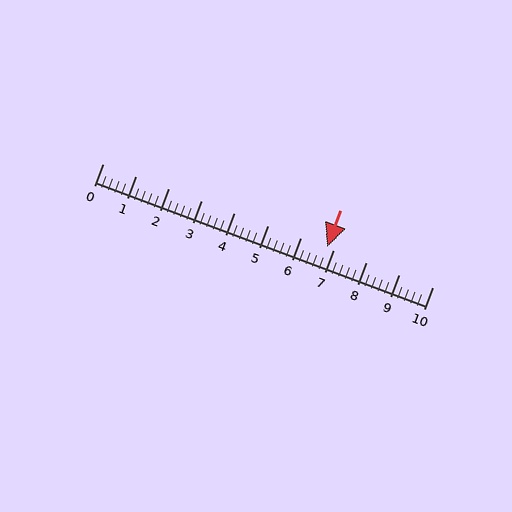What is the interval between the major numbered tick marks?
The major tick marks are spaced 1 units apart.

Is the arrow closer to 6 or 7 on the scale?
The arrow is closer to 7.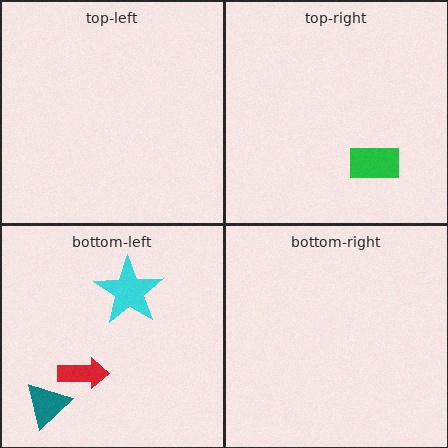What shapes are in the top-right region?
The green rectangle.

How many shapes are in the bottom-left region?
3.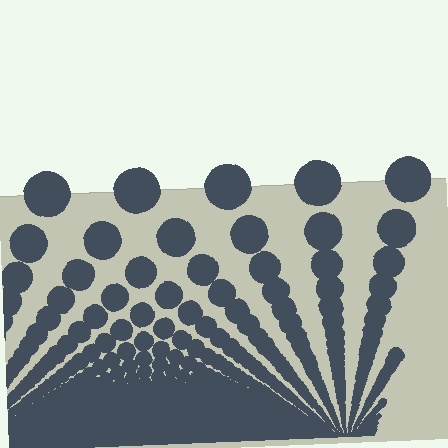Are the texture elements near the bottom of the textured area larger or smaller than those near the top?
Smaller. The gradient is inverted — elements near the bottom are smaller and denser.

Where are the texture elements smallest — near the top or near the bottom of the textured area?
Near the bottom.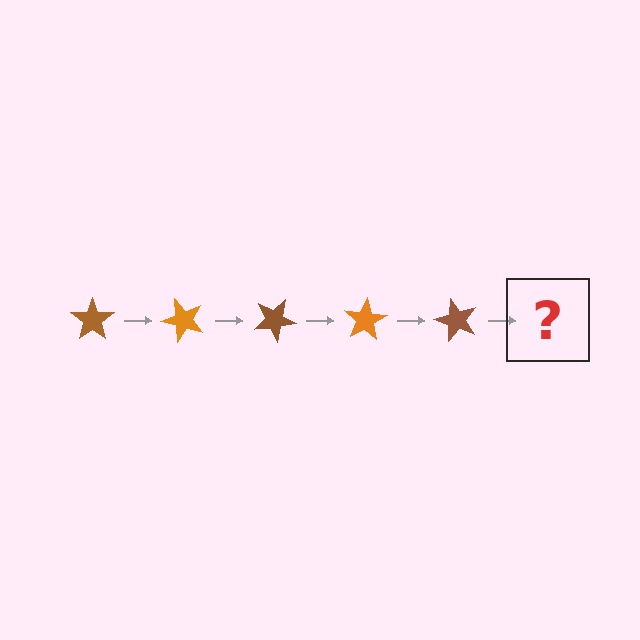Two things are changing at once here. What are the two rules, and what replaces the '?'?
The two rules are that it rotates 50 degrees each step and the color cycles through brown and orange. The '?' should be an orange star, rotated 250 degrees from the start.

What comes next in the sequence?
The next element should be an orange star, rotated 250 degrees from the start.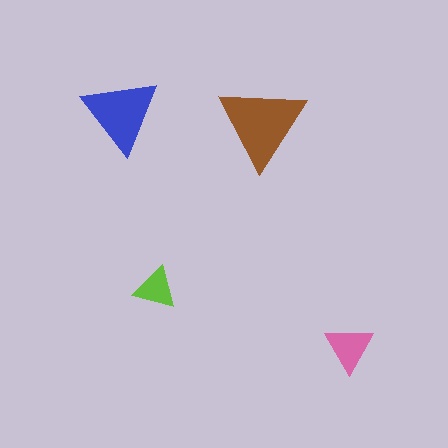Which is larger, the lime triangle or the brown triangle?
The brown one.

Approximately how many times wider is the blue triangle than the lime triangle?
About 2 times wider.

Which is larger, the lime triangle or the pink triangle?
The pink one.